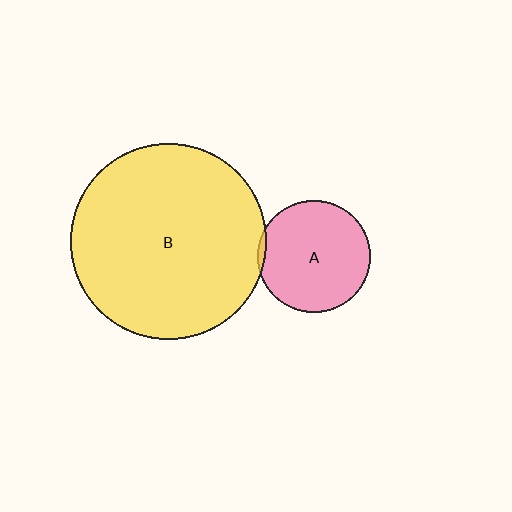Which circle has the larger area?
Circle B (yellow).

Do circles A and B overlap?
Yes.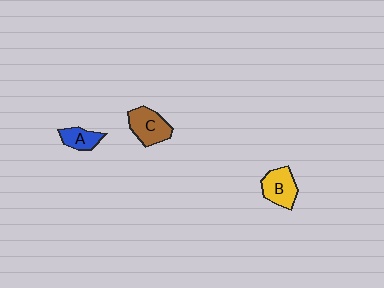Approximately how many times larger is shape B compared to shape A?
Approximately 1.5 times.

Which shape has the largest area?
Shape C (brown).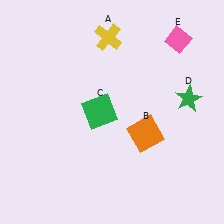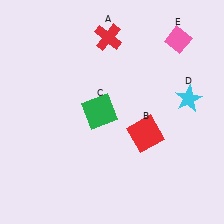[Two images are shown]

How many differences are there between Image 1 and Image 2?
There are 3 differences between the two images.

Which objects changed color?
A changed from yellow to red. B changed from orange to red. D changed from green to cyan.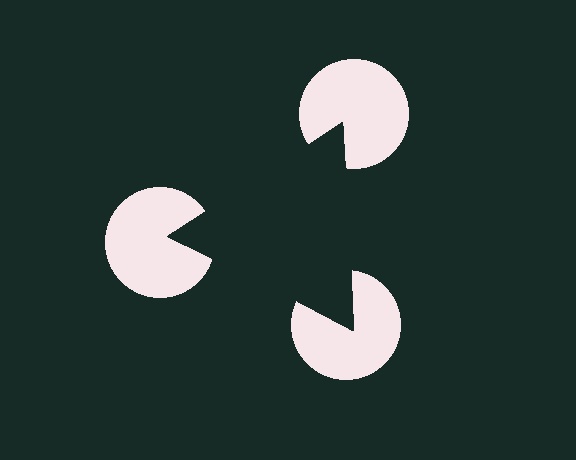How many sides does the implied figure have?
3 sides.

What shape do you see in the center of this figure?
An illusory triangle — its edges are inferred from the aligned wedge cuts in the pac-man discs, not physically drawn.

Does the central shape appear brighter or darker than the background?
It typically appears slightly darker than the background, even though no actual brightness change is drawn.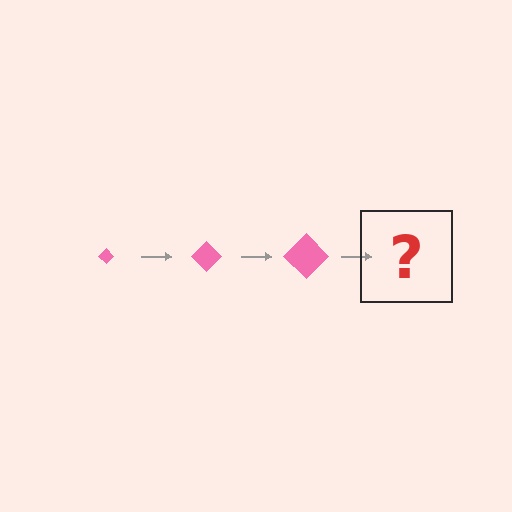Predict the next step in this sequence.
The next step is a pink diamond, larger than the previous one.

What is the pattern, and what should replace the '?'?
The pattern is that the diamond gets progressively larger each step. The '?' should be a pink diamond, larger than the previous one.